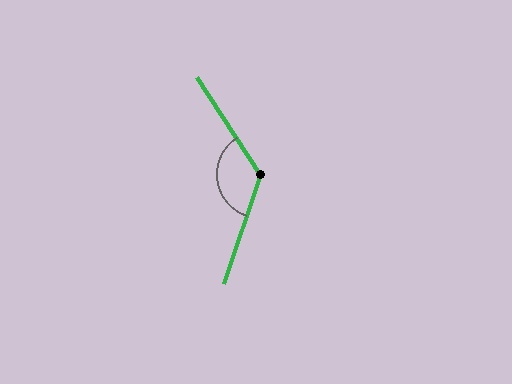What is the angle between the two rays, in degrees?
Approximately 129 degrees.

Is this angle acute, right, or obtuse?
It is obtuse.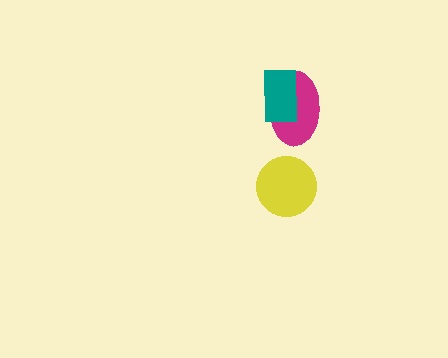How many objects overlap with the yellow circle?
0 objects overlap with the yellow circle.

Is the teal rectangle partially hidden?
No, no other shape covers it.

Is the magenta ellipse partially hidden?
Yes, it is partially covered by another shape.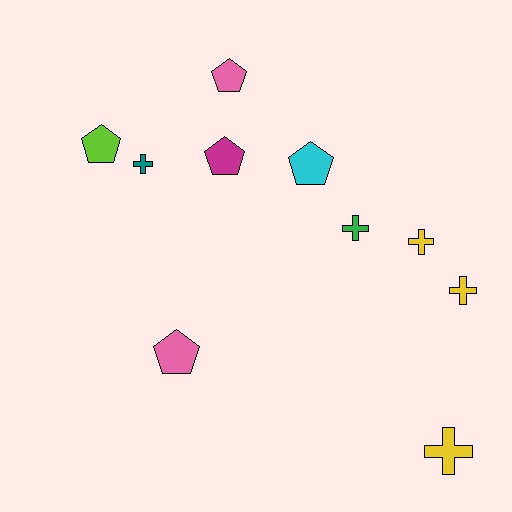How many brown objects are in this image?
There are no brown objects.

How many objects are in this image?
There are 10 objects.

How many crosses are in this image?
There are 5 crosses.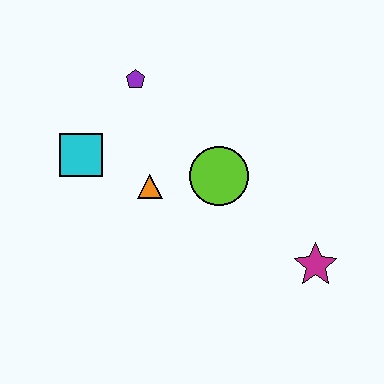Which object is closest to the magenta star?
The lime circle is closest to the magenta star.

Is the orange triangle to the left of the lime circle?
Yes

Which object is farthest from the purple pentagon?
The magenta star is farthest from the purple pentagon.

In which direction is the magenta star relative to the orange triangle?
The magenta star is to the right of the orange triangle.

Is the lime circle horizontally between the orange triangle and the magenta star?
Yes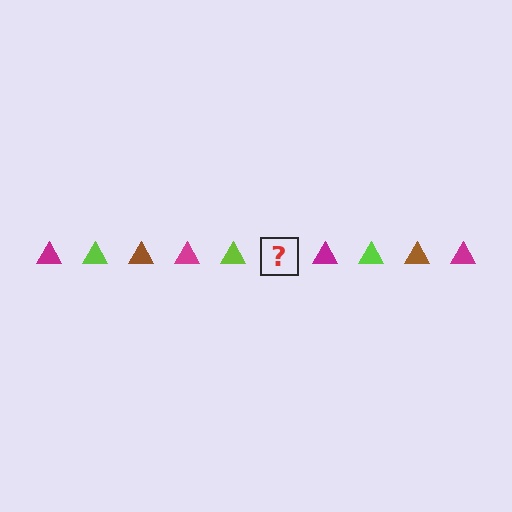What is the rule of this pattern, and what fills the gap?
The rule is that the pattern cycles through magenta, lime, brown triangles. The gap should be filled with a brown triangle.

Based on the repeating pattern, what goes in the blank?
The blank should be a brown triangle.